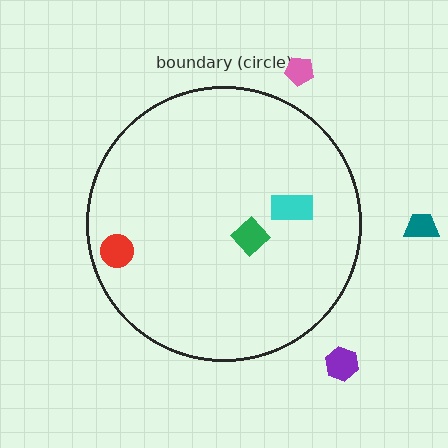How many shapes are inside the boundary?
3 inside, 3 outside.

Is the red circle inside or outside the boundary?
Inside.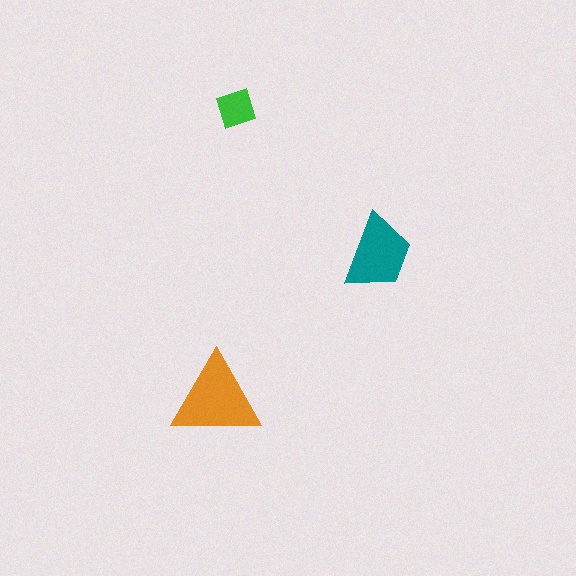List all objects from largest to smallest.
The orange triangle, the teal trapezoid, the green diamond.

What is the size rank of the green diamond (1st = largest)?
3rd.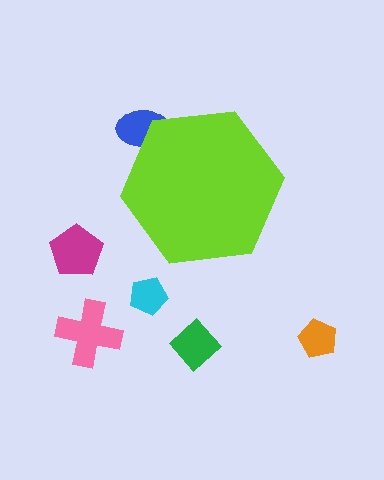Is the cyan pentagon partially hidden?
No, the cyan pentagon is fully visible.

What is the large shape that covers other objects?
A lime hexagon.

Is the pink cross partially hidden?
No, the pink cross is fully visible.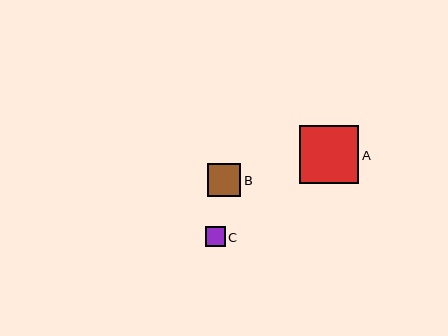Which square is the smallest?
Square C is the smallest with a size of approximately 20 pixels.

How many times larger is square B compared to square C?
Square B is approximately 1.7 times the size of square C.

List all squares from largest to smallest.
From largest to smallest: A, B, C.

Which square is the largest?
Square A is the largest with a size of approximately 59 pixels.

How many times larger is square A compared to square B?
Square A is approximately 1.8 times the size of square B.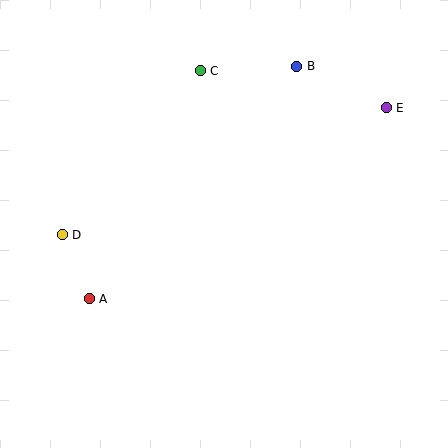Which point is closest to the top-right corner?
Point E is closest to the top-right corner.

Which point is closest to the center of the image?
Point A at (89, 299) is closest to the center.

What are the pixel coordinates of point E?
Point E is at (386, 108).